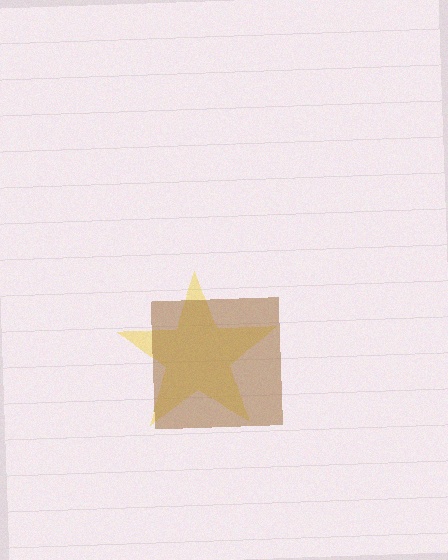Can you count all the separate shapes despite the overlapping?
Yes, there are 2 separate shapes.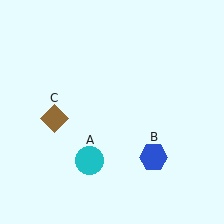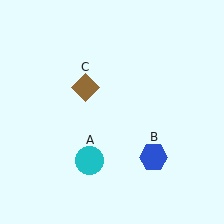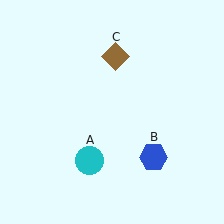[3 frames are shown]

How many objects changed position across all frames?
1 object changed position: brown diamond (object C).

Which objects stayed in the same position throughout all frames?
Cyan circle (object A) and blue hexagon (object B) remained stationary.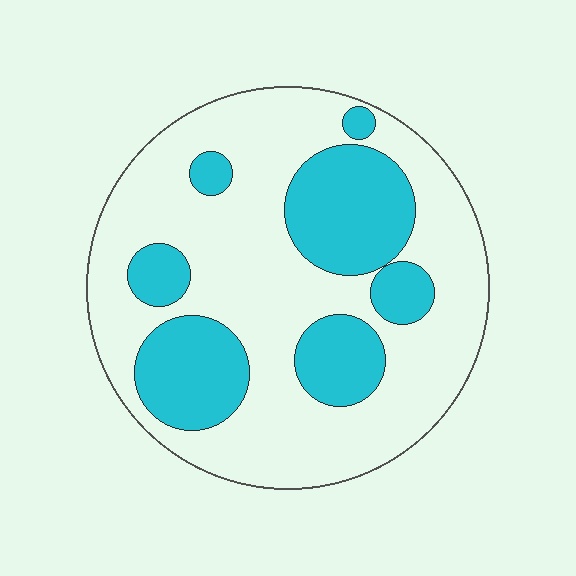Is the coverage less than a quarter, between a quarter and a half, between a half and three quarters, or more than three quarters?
Between a quarter and a half.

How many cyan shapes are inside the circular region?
7.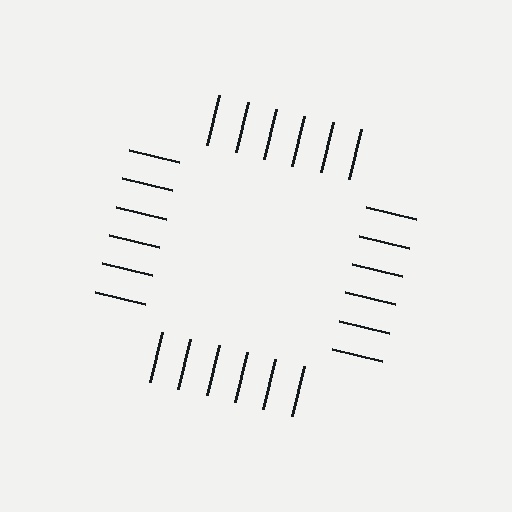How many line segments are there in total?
24 — 6 along each of the 4 edges.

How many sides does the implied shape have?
4 sides — the line-ends trace a square.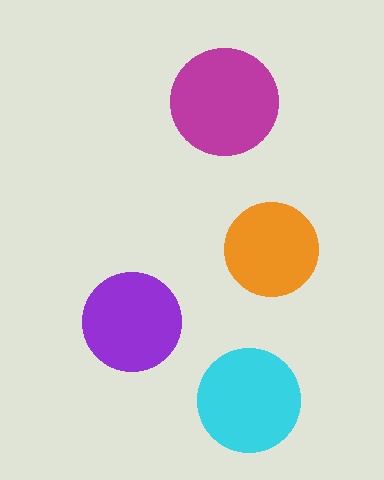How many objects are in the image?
There are 4 objects in the image.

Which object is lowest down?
The cyan circle is bottommost.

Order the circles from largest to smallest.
the magenta one, the cyan one, the purple one, the orange one.